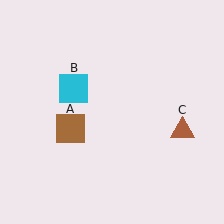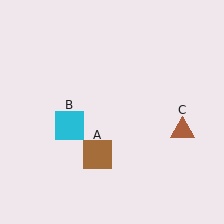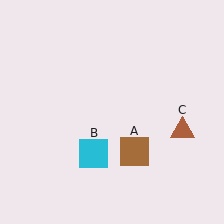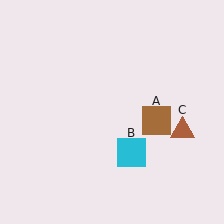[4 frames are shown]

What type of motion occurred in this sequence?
The brown square (object A), cyan square (object B) rotated counterclockwise around the center of the scene.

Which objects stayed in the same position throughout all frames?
Brown triangle (object C) remained stationary.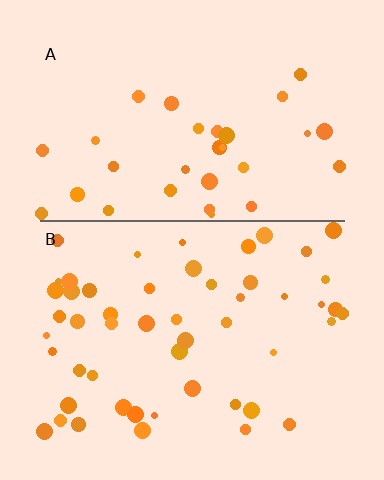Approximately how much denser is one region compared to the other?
Approximately 1.6× — region B over region A.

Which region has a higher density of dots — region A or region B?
B (the bottom).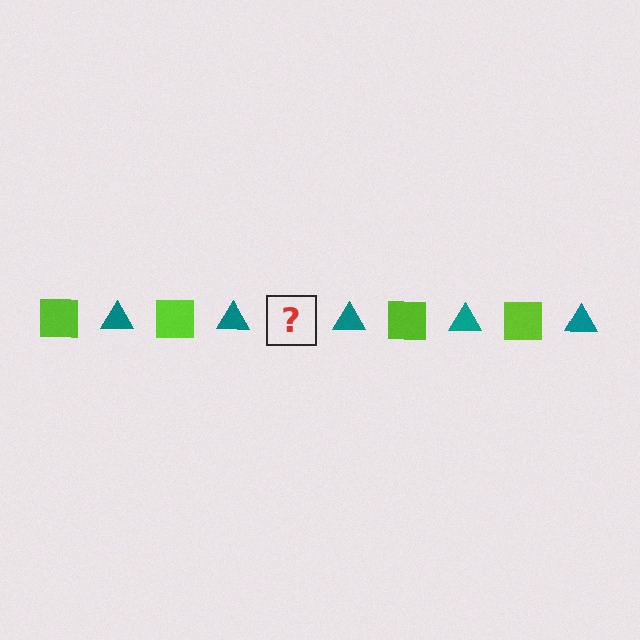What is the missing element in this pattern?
The missing element is a lime square.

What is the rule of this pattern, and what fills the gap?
The rule is that the pattern alternates between lime square and teal triangle. The gap should be filled with a lime square.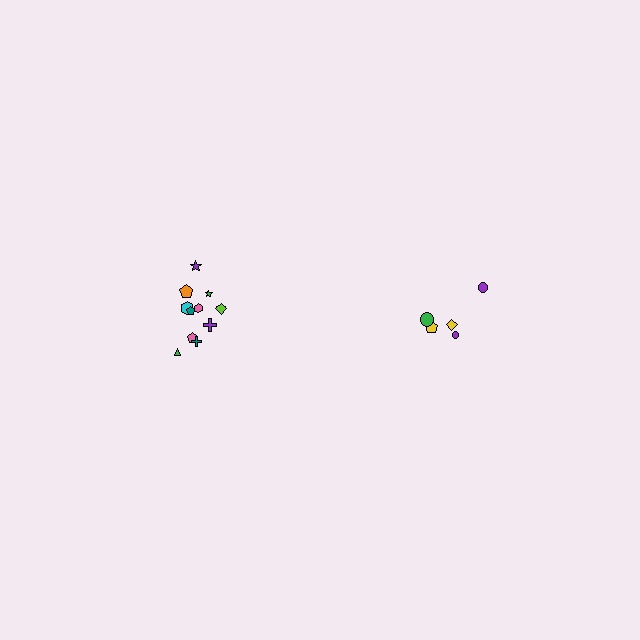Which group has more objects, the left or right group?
The left group.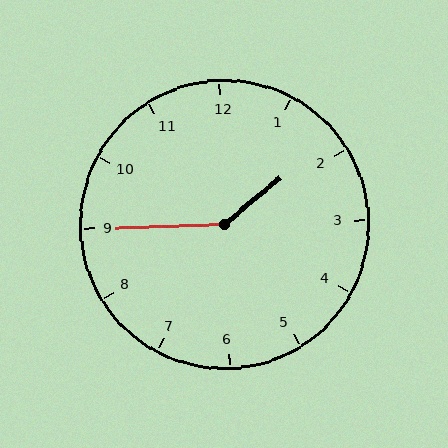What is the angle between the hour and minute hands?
Approximately 142 degrees.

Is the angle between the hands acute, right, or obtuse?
It is obtuse.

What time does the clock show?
1:45.